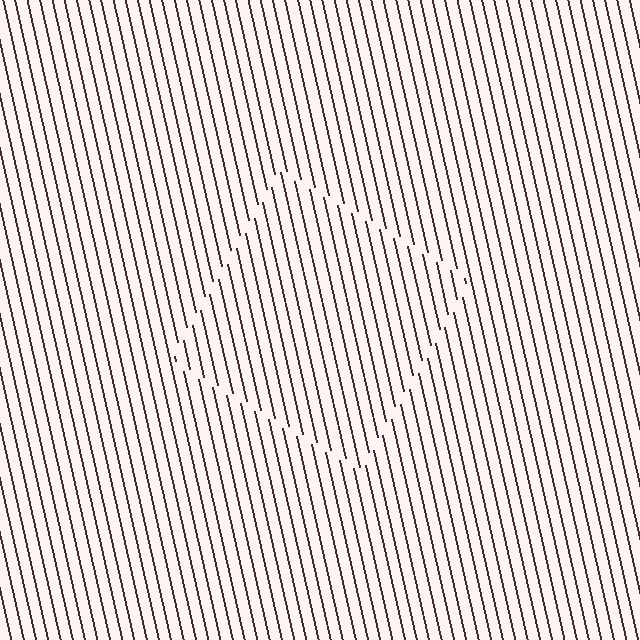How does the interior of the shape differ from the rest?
The interior of the shape contains the same grating, shifted by half a period — the contour is defined by the phase discontinuity where line-ends from the inner and outer gratings abut.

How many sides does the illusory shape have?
4 sides — the line-ends trace a square.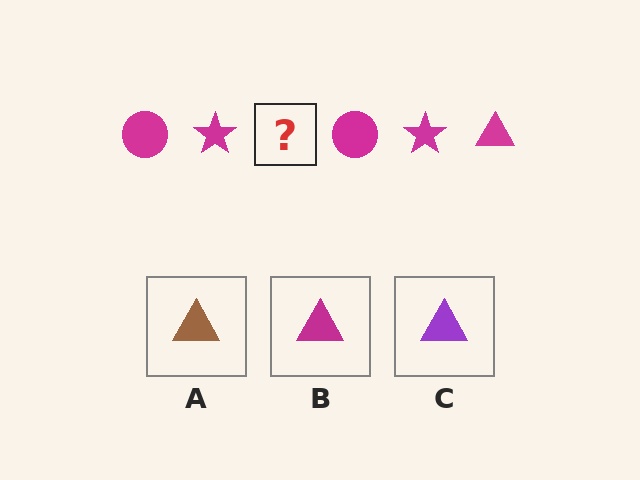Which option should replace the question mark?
Option B.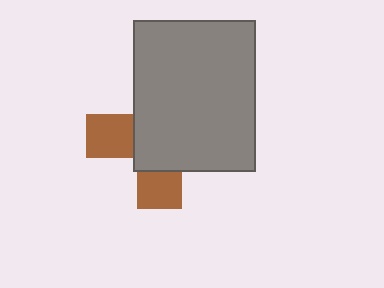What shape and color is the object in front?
The object in front is a gray rectangle.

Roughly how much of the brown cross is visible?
A small part of it is visible (roughly 35%).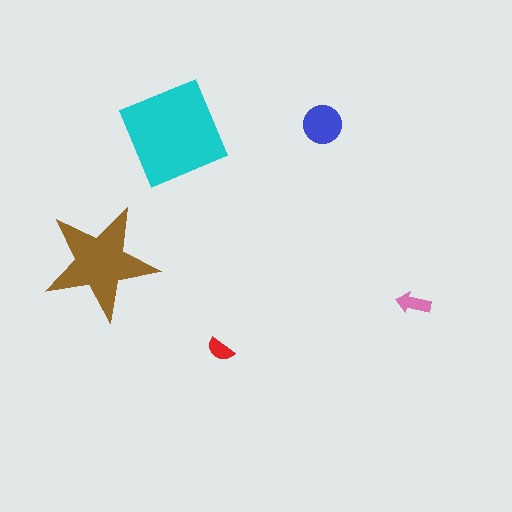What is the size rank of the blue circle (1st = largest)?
3rd.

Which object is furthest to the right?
The pink arrow is rightmost.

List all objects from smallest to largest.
The red semicircle, the pink arrow, the blue circle, the brown star, the cyan diamond.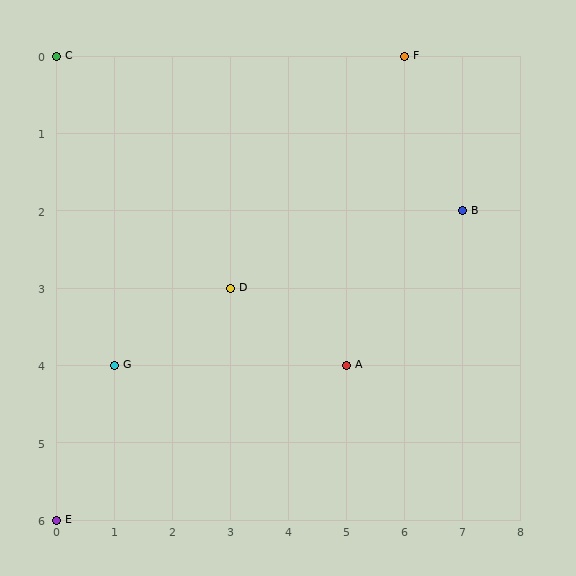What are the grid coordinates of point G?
Point G is at grid coordinates (1, 4).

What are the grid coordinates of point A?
Point A is at grid coordinates (5, 4).